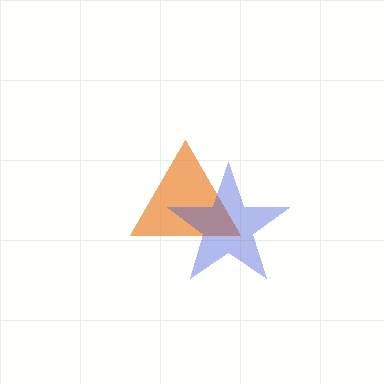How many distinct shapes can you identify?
There are 2 distinct shapes: an orange triangle, a blue star.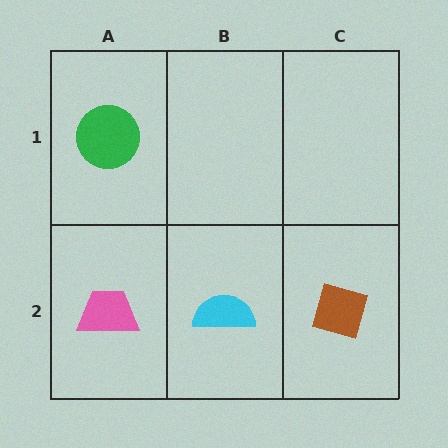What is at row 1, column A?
A green circle.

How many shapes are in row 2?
3 shapes.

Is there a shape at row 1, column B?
No, that cell is empty.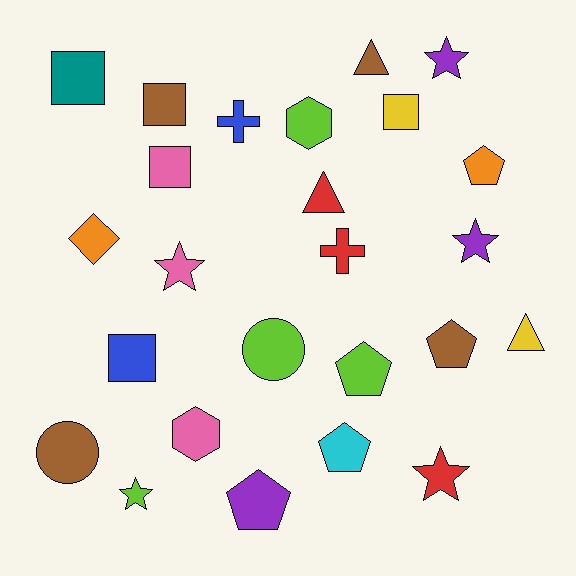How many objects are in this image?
There are 25 objects.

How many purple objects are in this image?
There are 3 purple objects.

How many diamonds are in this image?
There is 1 diamond.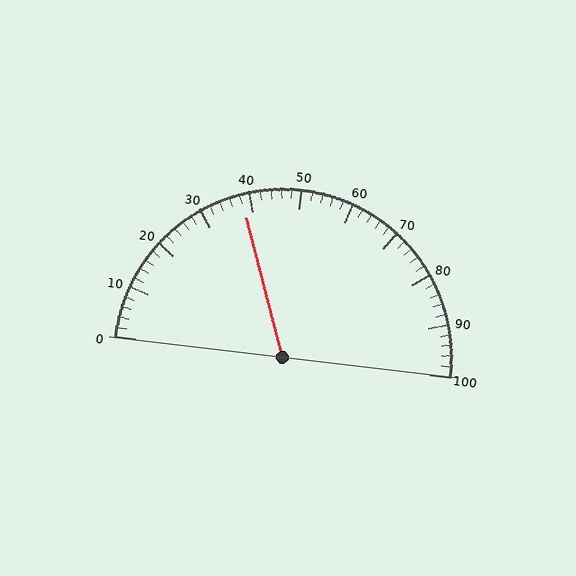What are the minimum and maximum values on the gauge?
The gauge ranges from 0 to 100.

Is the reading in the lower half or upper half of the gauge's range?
The reading is in the lower half of the range (0 to 100).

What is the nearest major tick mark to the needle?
The nearest major tick mark is 40.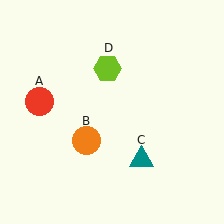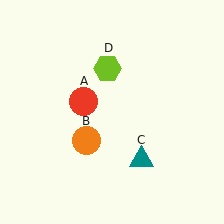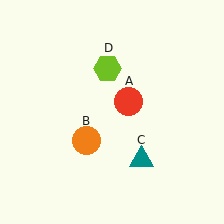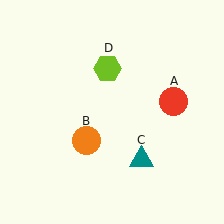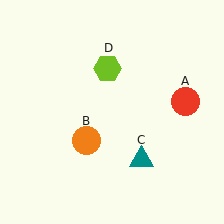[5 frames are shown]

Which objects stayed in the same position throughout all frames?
Orange circle (object B) and teal triangle (object C) and lime hexagon (object D) remained stationary.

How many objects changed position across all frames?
1 object changed position: red circle (object A).